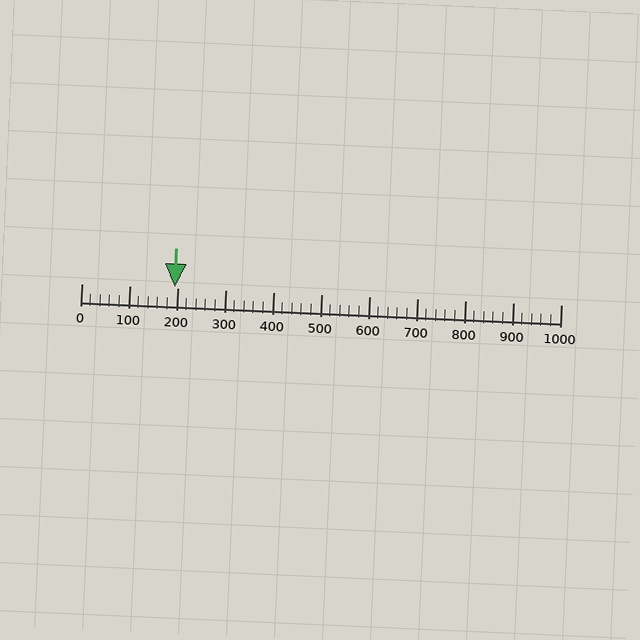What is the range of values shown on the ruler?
The ruler shows values from 0 to 1000.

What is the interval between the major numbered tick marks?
The major tick marks are spaced 100 units apart.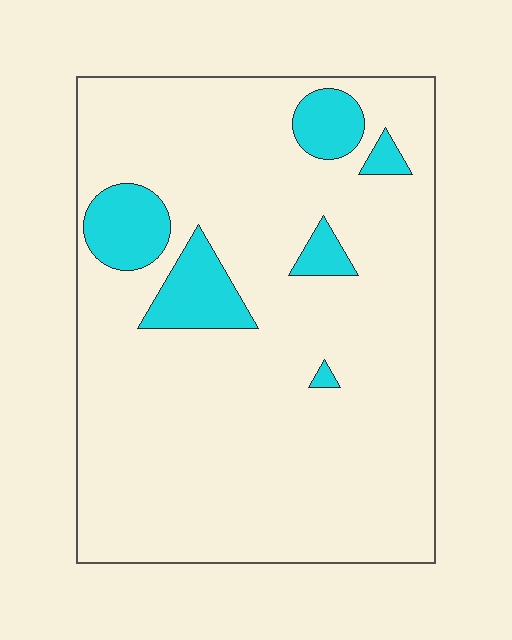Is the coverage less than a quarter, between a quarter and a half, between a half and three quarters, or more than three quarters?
Less than a quarter.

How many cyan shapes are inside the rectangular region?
6.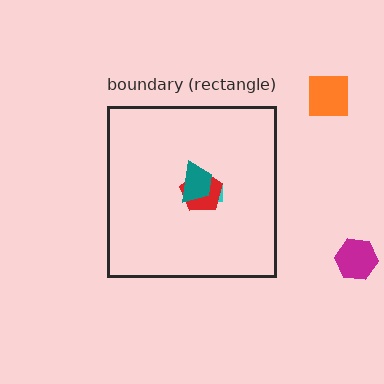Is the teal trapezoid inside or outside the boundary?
Inside.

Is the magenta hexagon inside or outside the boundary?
Outside.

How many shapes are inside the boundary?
3 inside, 2 outside.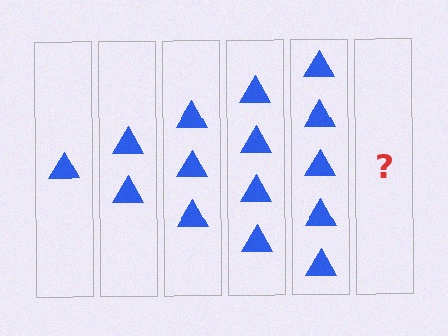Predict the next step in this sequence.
The next step is 6 triangles.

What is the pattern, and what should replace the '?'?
The pattern is that each step adds one more triangle. The '?' should be 6 triangles.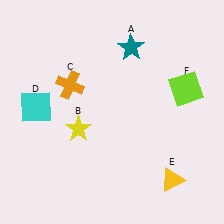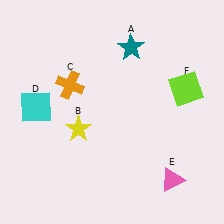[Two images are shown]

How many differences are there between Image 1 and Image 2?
There is 1 difference between the two images.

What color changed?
The triangle (E) changed from yellow in Image 1 to pink in Image 2.